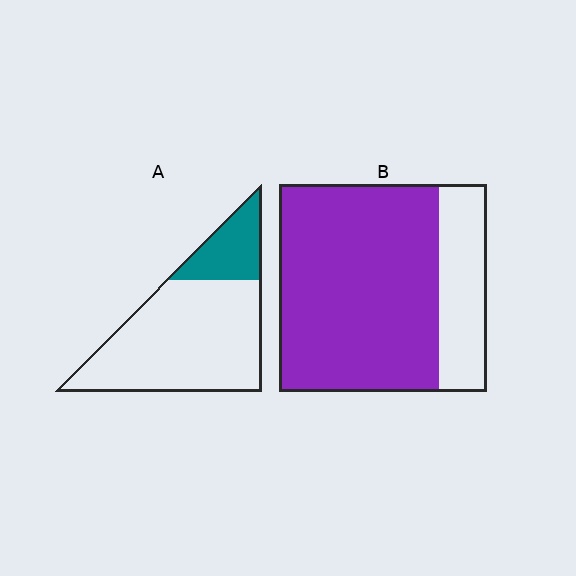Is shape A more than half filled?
No.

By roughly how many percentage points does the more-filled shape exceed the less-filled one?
By roughly 55 percentage points (B over A).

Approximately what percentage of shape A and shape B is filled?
A is approximately 20% and B is approximately 75%.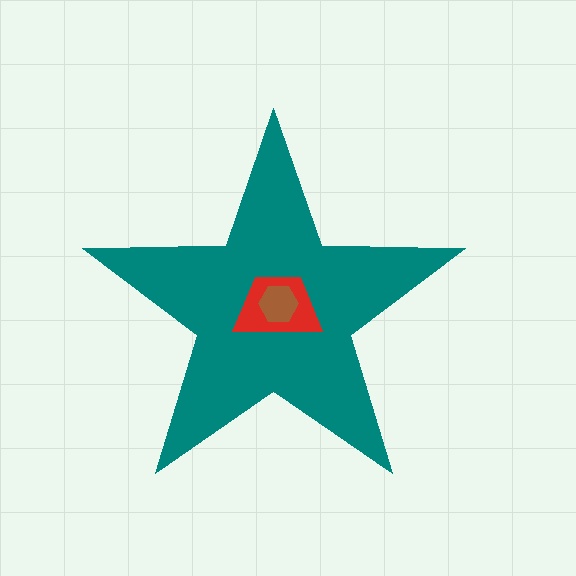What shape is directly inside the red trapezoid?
The brown hexagon.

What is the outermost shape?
The teal star.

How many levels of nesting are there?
3.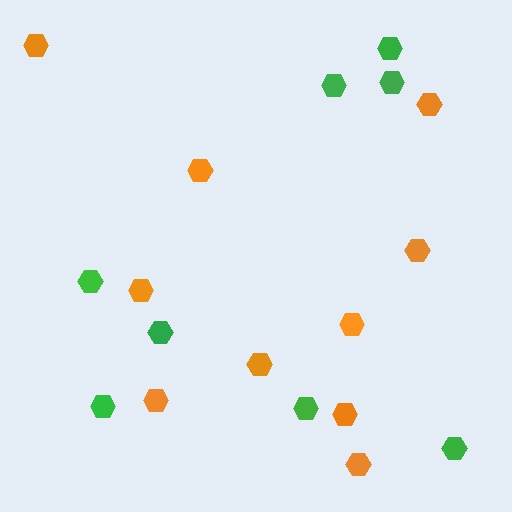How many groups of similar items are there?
There are 2 groups: one group of green hexagons (8) and one group of orange hexagons (10).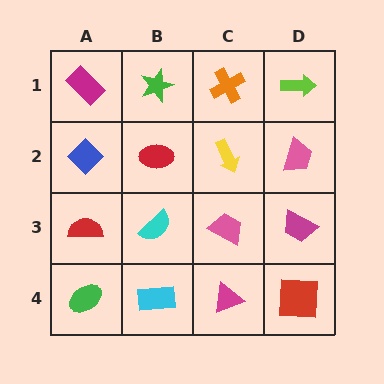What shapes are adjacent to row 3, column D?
A pink trapezoid (row 2, column D), a red square (row 4, column D), a pink trapezoid (row 3, column C).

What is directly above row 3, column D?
A pink trapezoid.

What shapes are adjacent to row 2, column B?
A green star (row 1, column B), a cyan semicircle (row 3, column B), a blue diamond (row 2, column A), a yellow arrow (row 2, column C).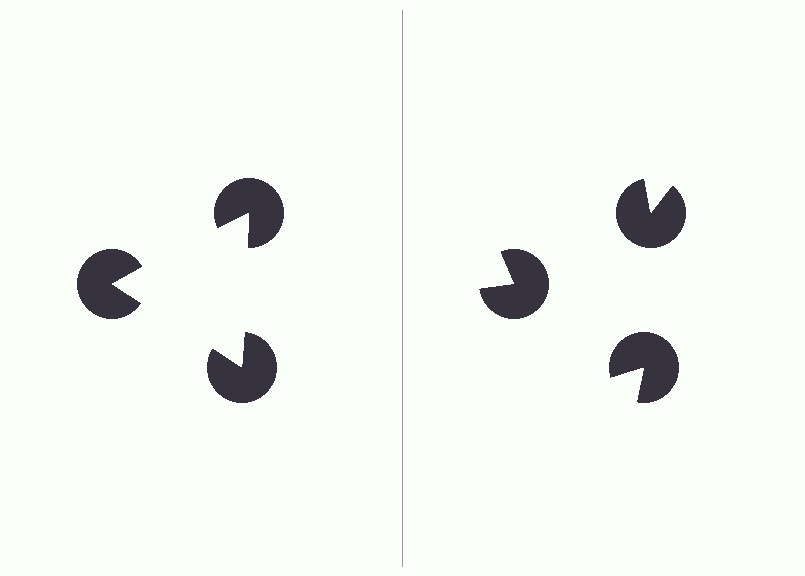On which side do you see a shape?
An illusory triangle appears on the left side. On the right side the wedge cuts are rotated, so no coherent shape forms.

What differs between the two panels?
The pac-man discs are positioned identically on both sides; only the wedge orientations differ. On the left they align to a triangle; on the right they are misaligned.